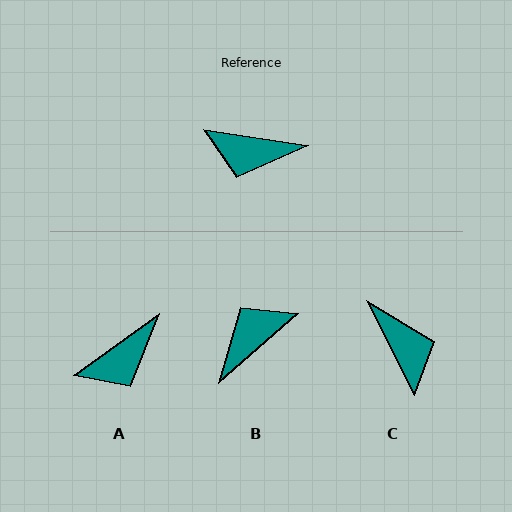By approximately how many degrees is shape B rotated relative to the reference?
Approximately 130 degrees clockwise.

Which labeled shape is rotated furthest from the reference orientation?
B, about 130 degrees away.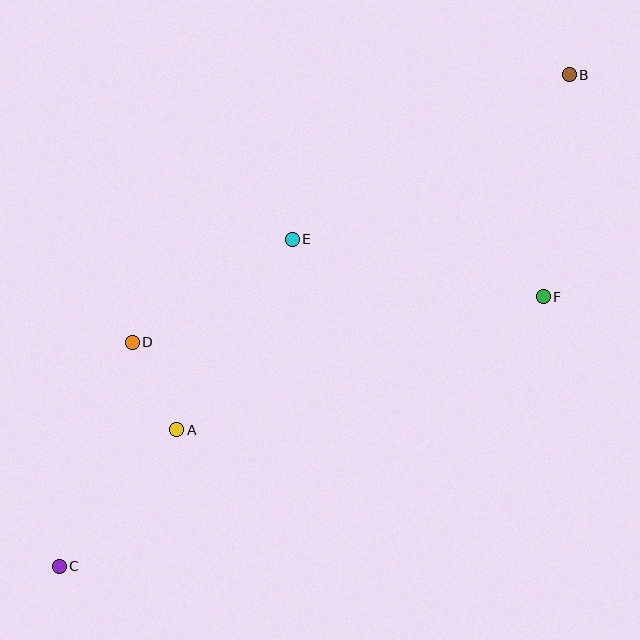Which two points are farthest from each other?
Points B and C are farthest from each other.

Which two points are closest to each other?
Points A and D are closest to each other.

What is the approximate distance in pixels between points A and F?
The distance between A and F is approximately 390 pixels.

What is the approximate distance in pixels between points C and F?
The distance between C and F is approximately 554 pixels.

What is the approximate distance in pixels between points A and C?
The distance between A and C is approximately 180 pixels.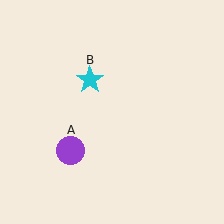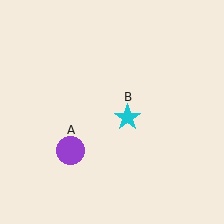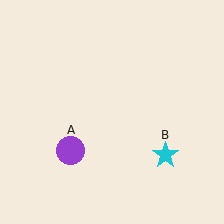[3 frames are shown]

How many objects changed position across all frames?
1 object changed position: cyan star (object B).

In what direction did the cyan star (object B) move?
The cyan star (object B) moved down and to the right.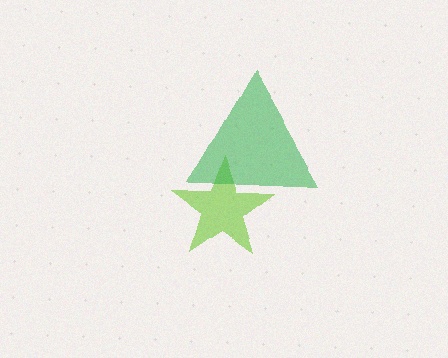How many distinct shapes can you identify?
There are 2 distinct shapes: a lime star, a green triangle.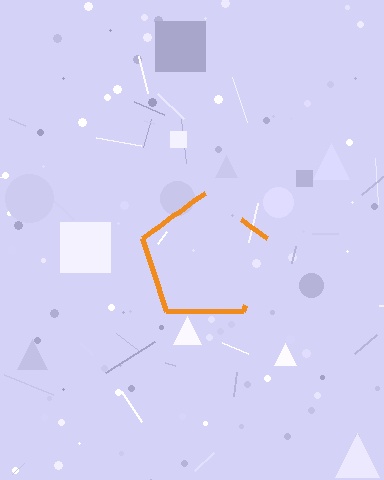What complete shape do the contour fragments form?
The contour fragments form a pentagon.